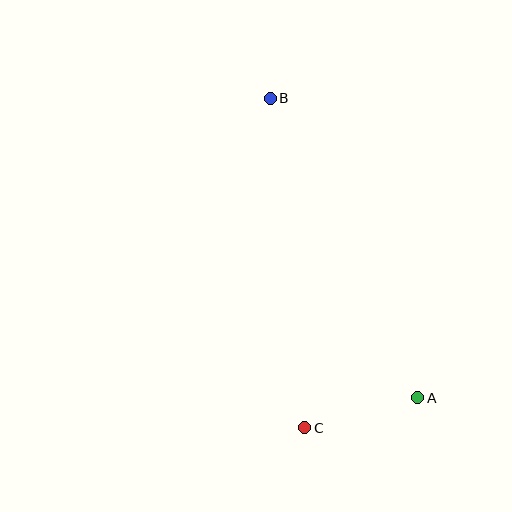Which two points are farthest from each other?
Points A and B are farthest from each other.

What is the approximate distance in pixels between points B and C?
The distance between B and C is approximately 331 pixels.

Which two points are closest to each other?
Points A and C are closest to each other.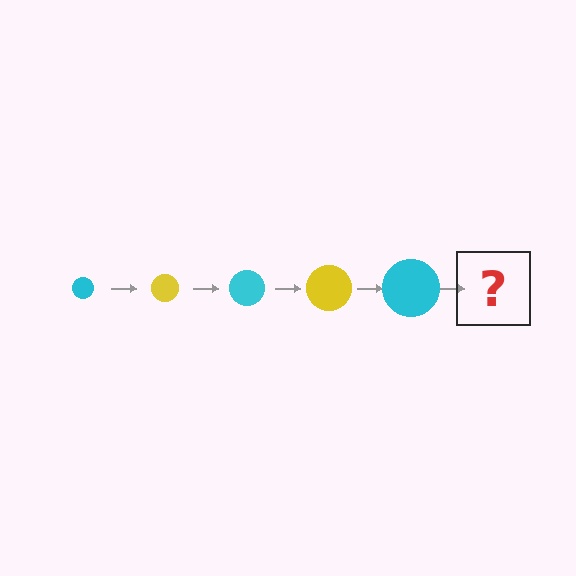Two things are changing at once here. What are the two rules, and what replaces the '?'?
The two rules are that the circle grows larger each step and the color cycles through cyan and yellow. The '?' should be a yellow circle, larger than the previous one.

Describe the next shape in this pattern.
It should be a yellow circle, larger than the previous one.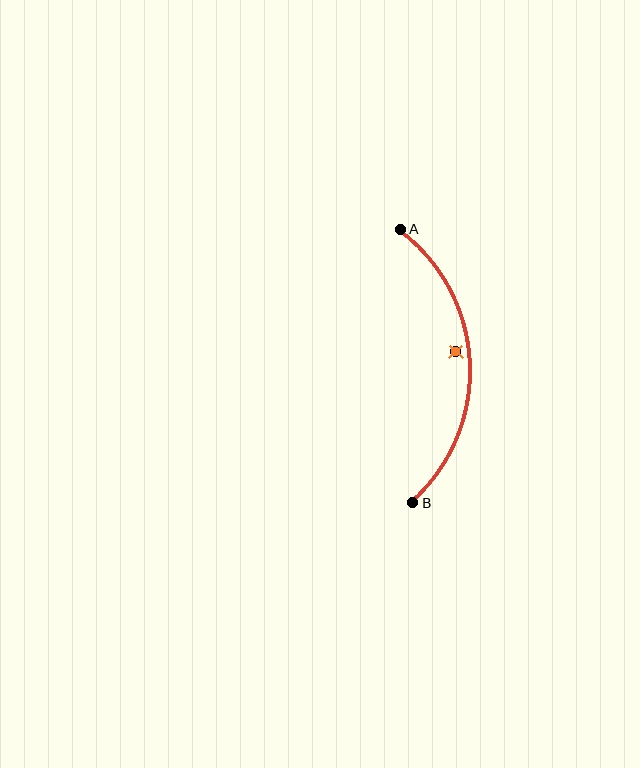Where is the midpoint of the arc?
The arc midpoint is the point on the curve farthest from the straight line joining A and B. It sits to the right of that line.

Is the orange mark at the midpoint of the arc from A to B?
No — the orange mark does not lie on the arc at all. It sits slightly inside the curve.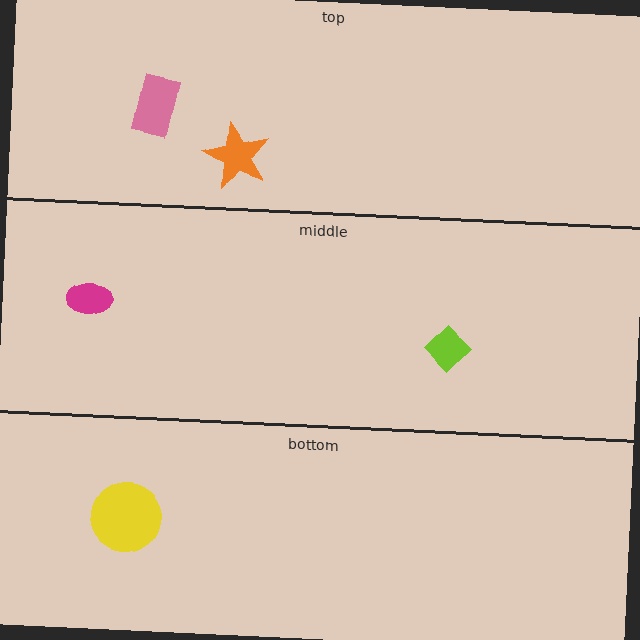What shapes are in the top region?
The orange star, the pink rectangle.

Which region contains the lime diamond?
The middle region.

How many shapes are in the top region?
2.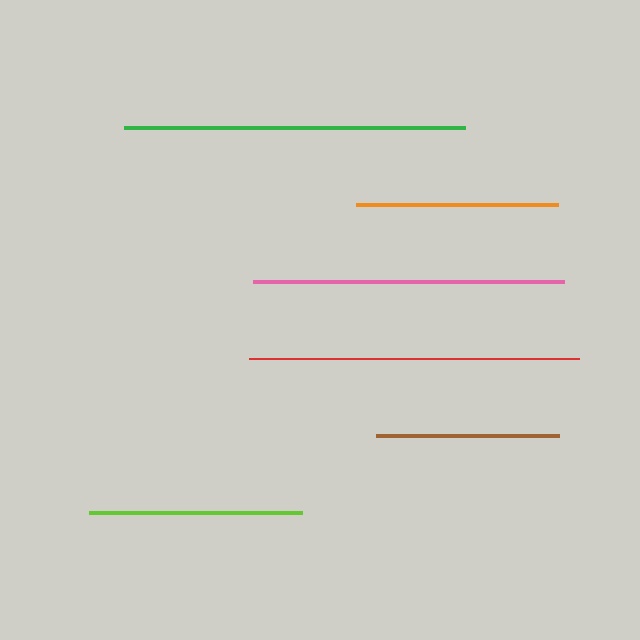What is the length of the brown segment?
The brown segment is approximately 183 pixels long.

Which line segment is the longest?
The green line is the longest at approximately 341 pixels.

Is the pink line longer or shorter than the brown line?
The pink line is longer than the brown line.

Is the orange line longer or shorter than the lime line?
The lime line is longer than the orange line.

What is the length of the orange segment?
The orange segment is approximately 202 pixels long.